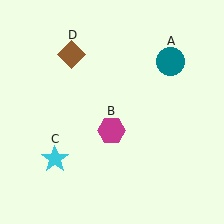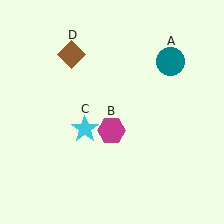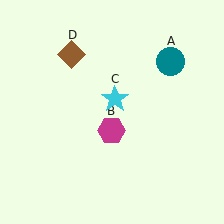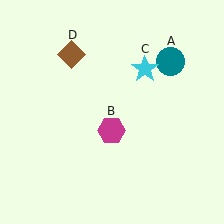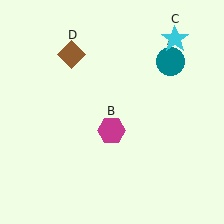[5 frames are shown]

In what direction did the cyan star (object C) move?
The cyan star (object C) moved up and to the right.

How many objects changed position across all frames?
1 object changed position: cyan star (object C).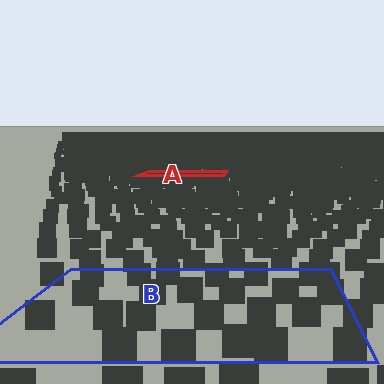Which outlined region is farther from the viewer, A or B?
Region A is farther from the viewer — the texture elements inside it appear smaller and more densely packed.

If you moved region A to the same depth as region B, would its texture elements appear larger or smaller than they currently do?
They would appear larger. At a closer depth, the same texture elements are projected at a bigger on-screen size.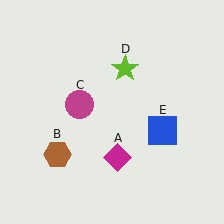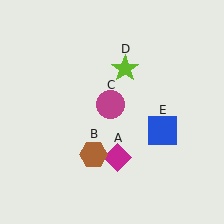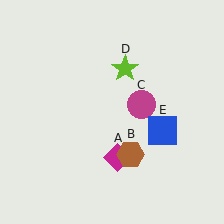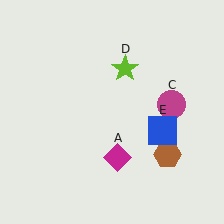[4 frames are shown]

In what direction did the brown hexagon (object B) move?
The brown hexagon (object B) moved right.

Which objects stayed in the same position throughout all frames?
Magenta diamond (object A) and lime star (object D) and blue square (object E) remained stationary.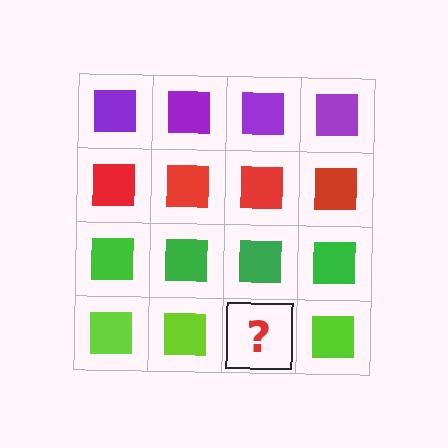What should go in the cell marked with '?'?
The missing cell should contain a lime square.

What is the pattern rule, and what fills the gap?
The rule is that each row has a consistent color. The gap should be filled with a lime square.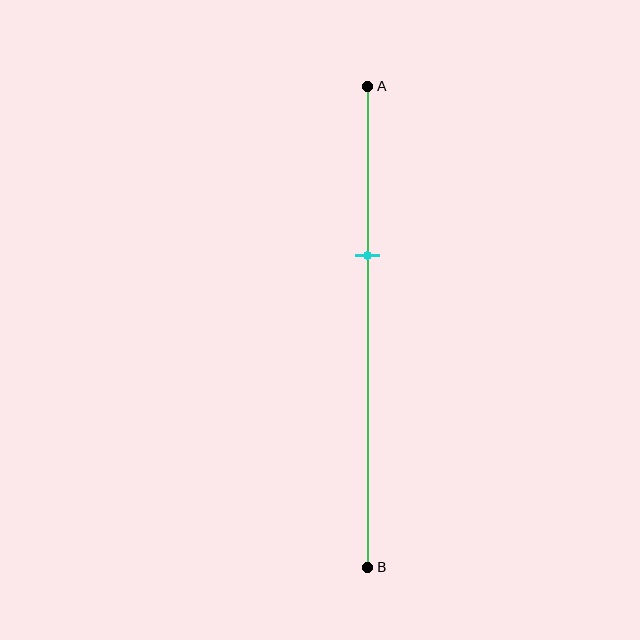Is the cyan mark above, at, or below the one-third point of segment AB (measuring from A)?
The cyan mark is approximately at the one-third point of segment AB.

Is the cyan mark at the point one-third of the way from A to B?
Yes, the mark is approximately at the one-third point.